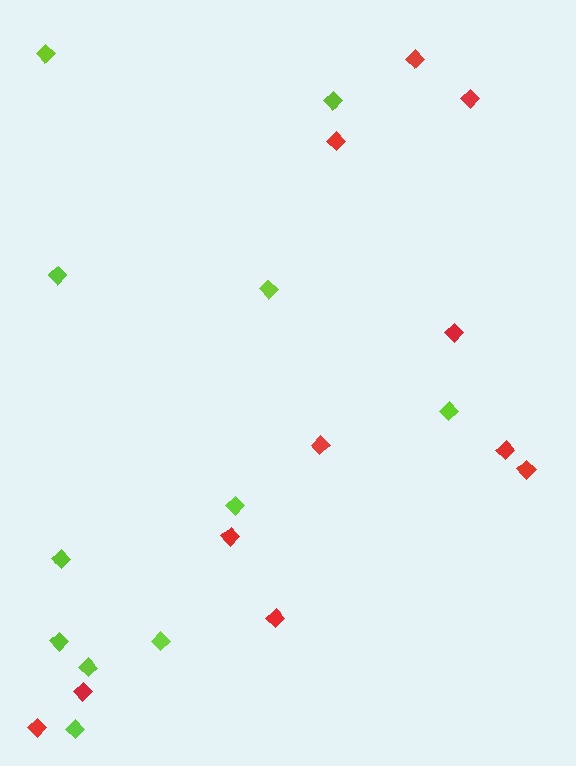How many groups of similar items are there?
There are 2 groups: one group of lime diamonds (11) and one group of red diamonds (11).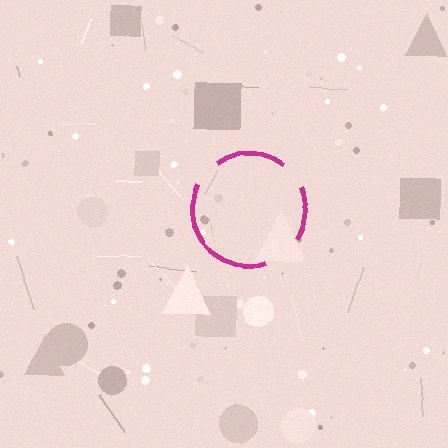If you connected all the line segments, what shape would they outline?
They would outline a circle.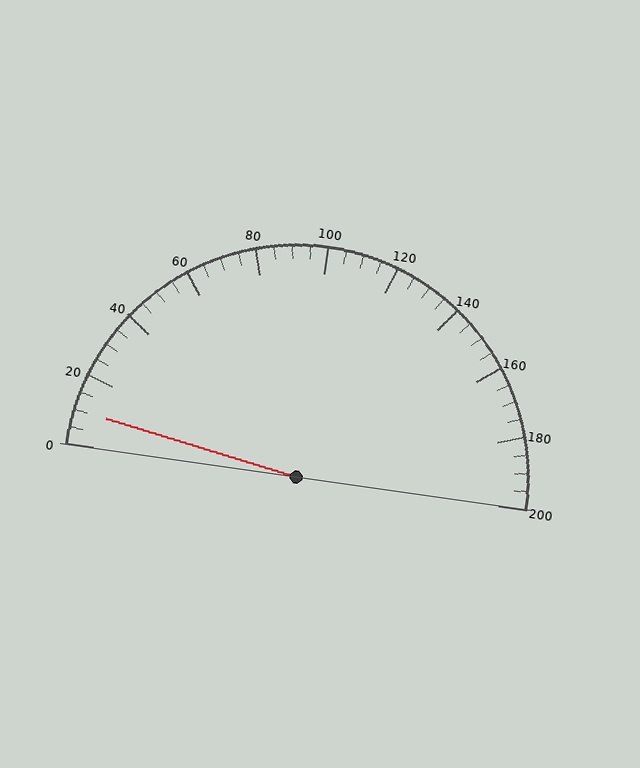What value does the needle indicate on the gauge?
The needle indicates approximately 10.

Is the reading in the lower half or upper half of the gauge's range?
The reading is in the lower half of the range (0 to 200).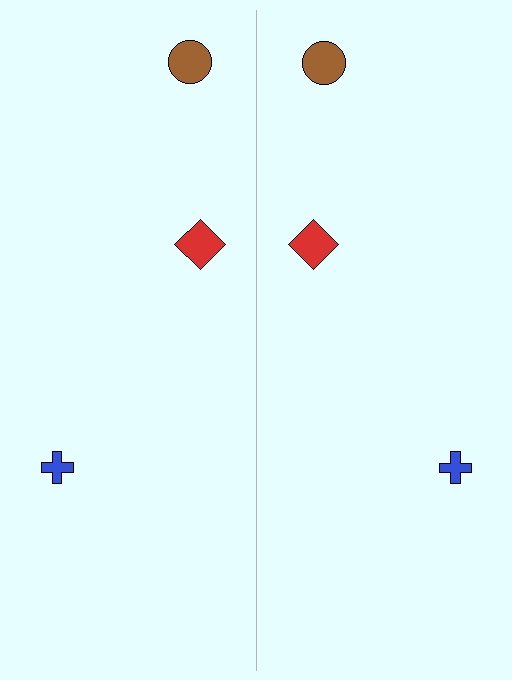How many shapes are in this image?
There are 6 shapes in this image.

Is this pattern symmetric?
Yes, this pattern has bilateral (reflection) symmetry.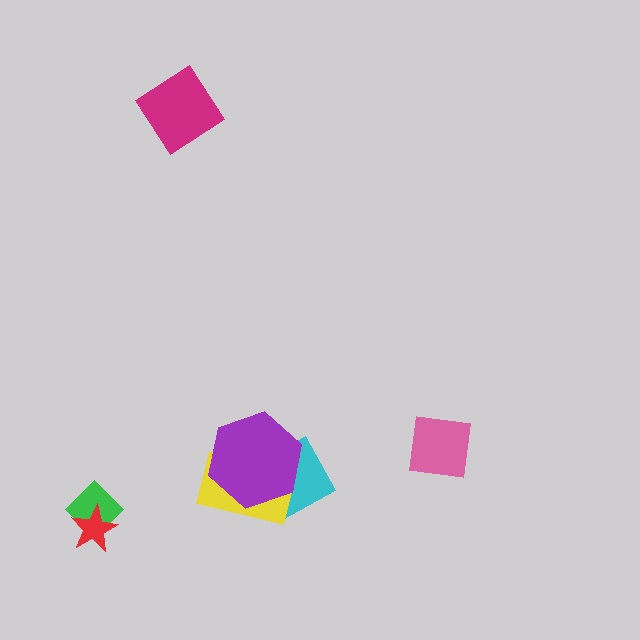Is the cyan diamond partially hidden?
Yes, it is partially covered by another shape.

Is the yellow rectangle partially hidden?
Yes, it is partially covered by another shape.